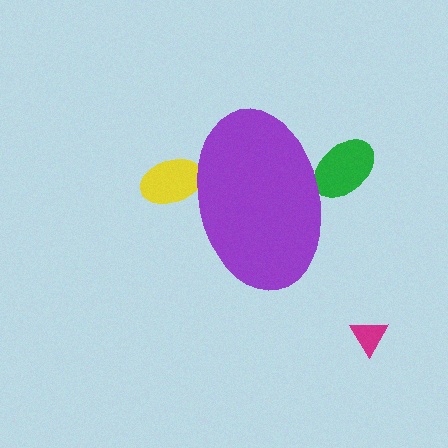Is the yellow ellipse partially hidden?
Yes, the yellow ellipse is partially hidden behind the purple ellipse.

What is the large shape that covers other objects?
A purple ellipse.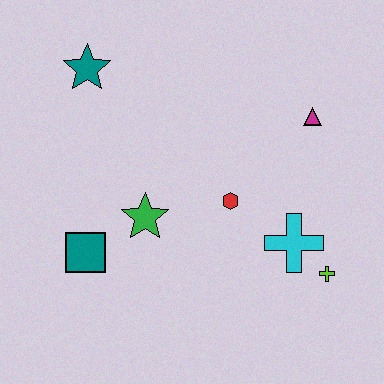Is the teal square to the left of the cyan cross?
Yes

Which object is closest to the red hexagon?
The cyan cross is closest to the red hexagon.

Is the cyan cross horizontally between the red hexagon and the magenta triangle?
Yes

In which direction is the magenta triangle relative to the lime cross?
The magenta triangle is above the lime cross.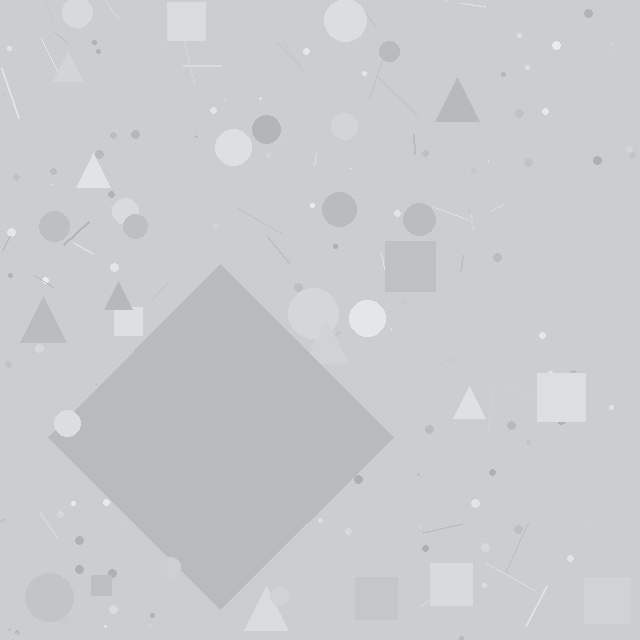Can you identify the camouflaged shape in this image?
The camouflaged shape is a diamond.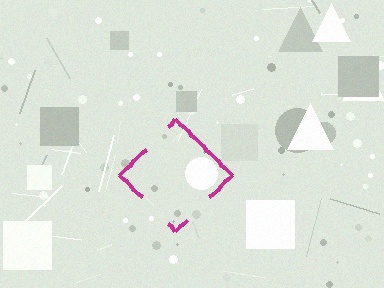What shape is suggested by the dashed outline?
The dashed outline suggests a diamond.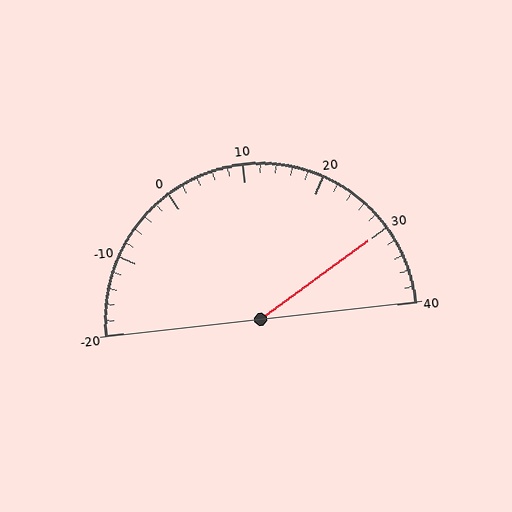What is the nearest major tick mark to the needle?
The nearest major tick mark is 30.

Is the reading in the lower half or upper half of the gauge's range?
The reading is in the upper half of the range (-20 to 40).